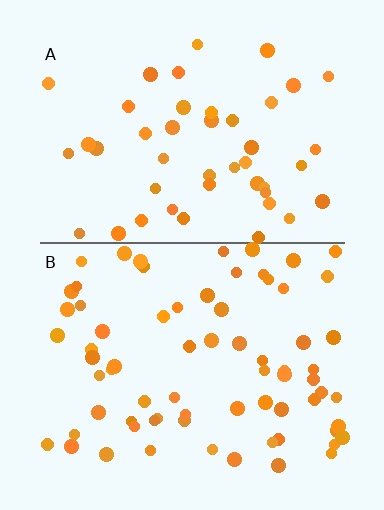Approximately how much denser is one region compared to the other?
Approximately 1.5× — region B over region A.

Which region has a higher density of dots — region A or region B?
B (the bottom).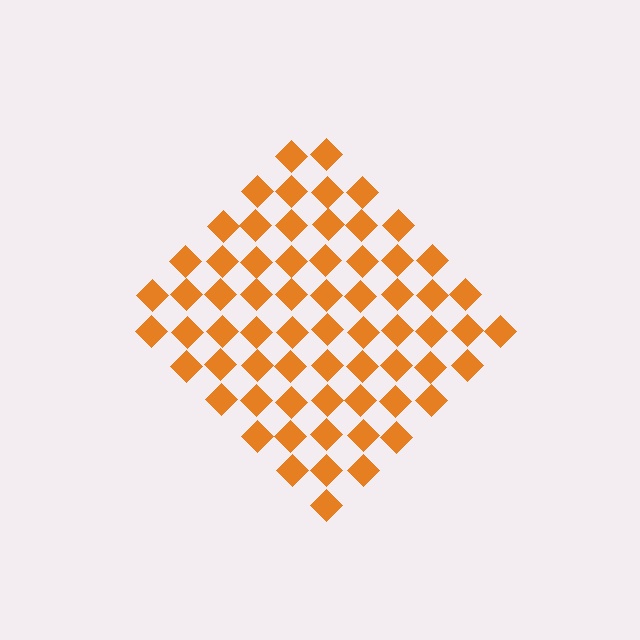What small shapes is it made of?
It is made of small diamonds.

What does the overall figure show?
The overall figure shows a diamond.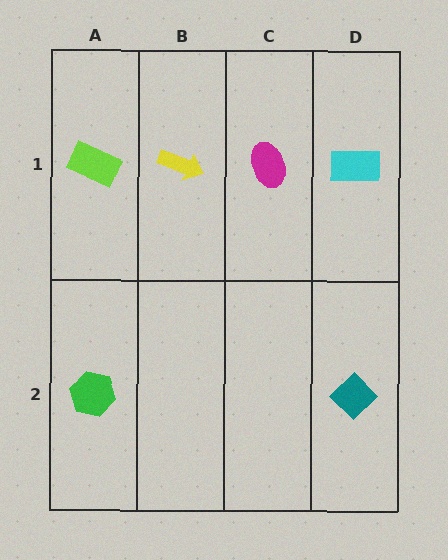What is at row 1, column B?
A yellow arrow.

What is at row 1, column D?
A cyan rectangle.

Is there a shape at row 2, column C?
No, that cell is empty.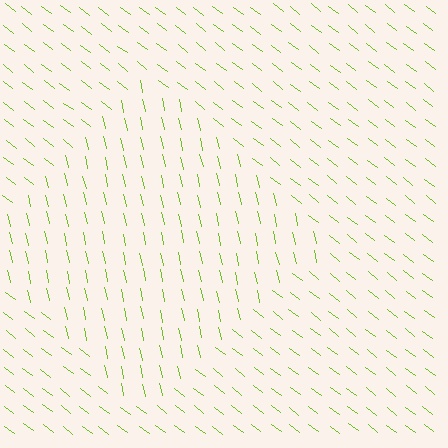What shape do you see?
I see a diamond.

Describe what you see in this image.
The image is filled with small lime line segments. A diamond region in the image has lines oriented differently from the surrounding lines, creating a visible texture boundary.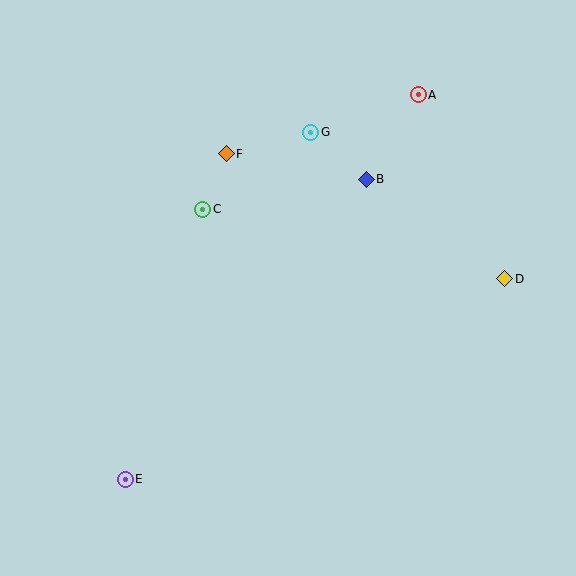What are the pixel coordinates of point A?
Point A is at (418, 95).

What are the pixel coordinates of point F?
Point F is at (226, 154).